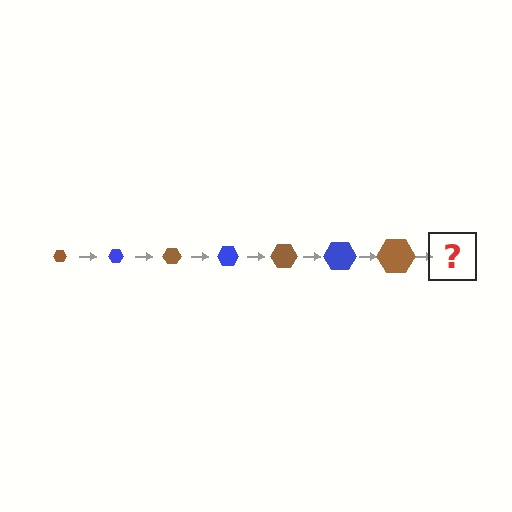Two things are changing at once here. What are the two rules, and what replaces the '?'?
The two rules are that the hexagon grows larger each step and the color cycles through brown and blue. The '?' should be a blue hexagon, larger than the previous one.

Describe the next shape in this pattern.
It should be a blue hexagon, larger than the previous one.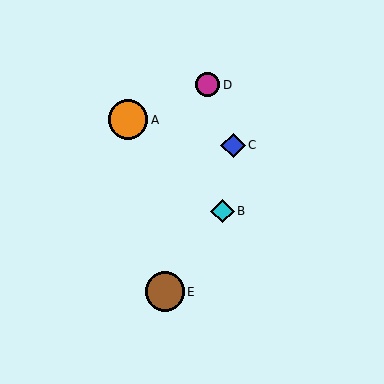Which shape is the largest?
The orange circle (labeled A) is the largest.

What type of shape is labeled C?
Shape C is a blue diamond.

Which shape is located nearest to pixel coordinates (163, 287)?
The brown circle (labeled E) at (165, 292) is nearest to that location.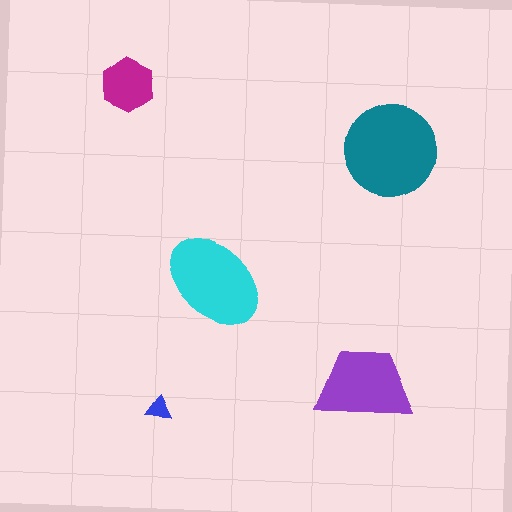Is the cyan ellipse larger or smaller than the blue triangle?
Larger.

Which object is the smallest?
The blue triangle.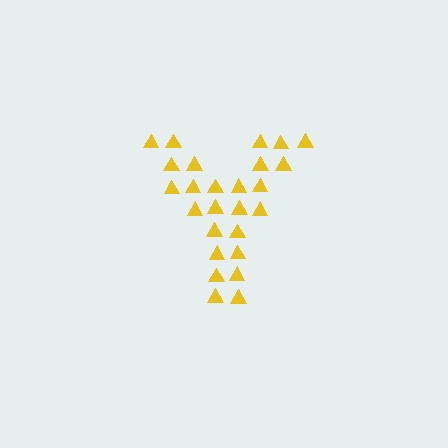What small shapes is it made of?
It is made of small triangles.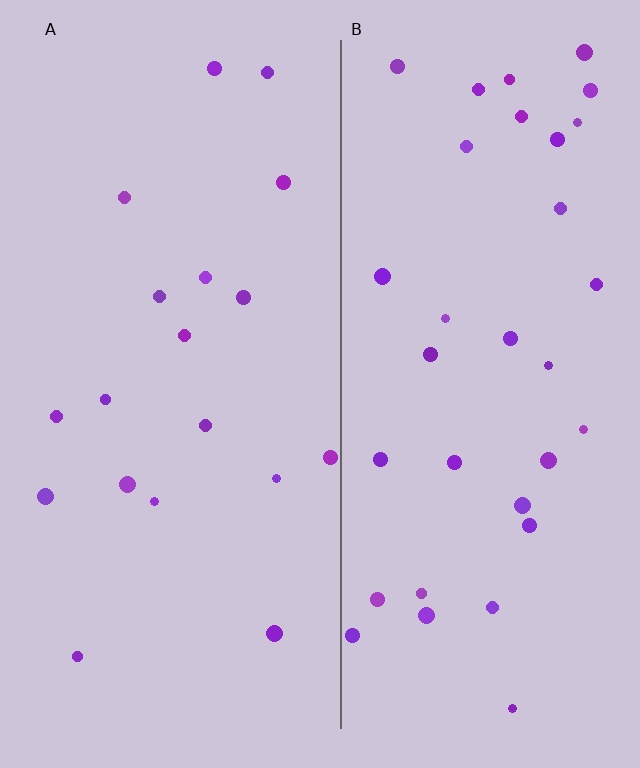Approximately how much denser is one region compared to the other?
Approximately 1.8× — region B over region A.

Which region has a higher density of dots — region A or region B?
B (the right).